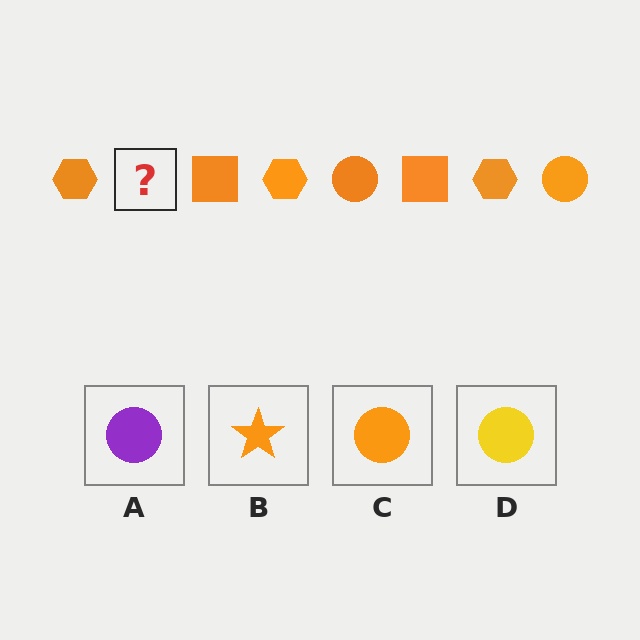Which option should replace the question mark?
Option C.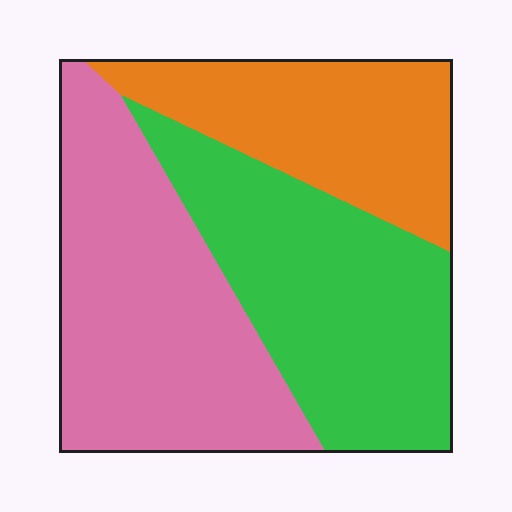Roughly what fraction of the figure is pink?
Pink covers 39% of the figure.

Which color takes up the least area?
Orange, at roughly 25%.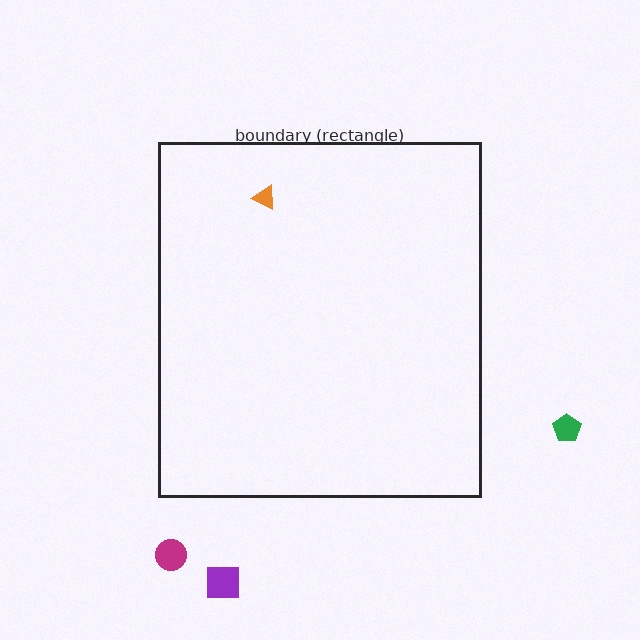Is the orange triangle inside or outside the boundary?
Inside.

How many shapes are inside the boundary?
1 inside, 3 outside.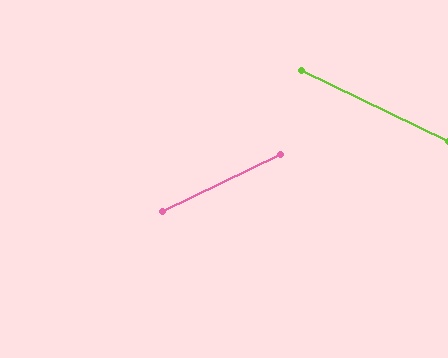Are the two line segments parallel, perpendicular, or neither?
Neither parallel nor perpendicular — they differ by about 52°.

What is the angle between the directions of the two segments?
Approximately 52 degrees.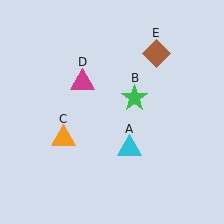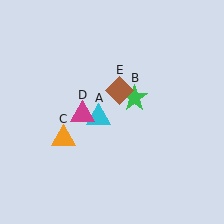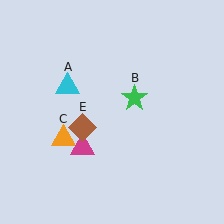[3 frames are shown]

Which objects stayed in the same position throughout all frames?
Green star (object B) and orange triangle (object C) remained stationary.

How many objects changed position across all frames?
3 objects changed position: cyan triangle (object A), magenta triangle (object D), brown diamond (object E).